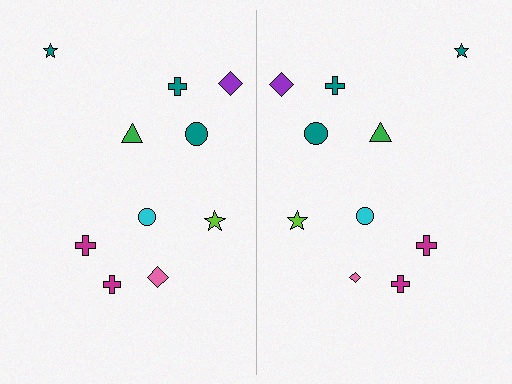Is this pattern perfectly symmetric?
No, the pattern is not perfectly symmetric. The pink diamond on the right side has a different size than its mirror counterpart.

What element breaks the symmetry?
The pink diamond on the right side has a different size than its mirror counterpart.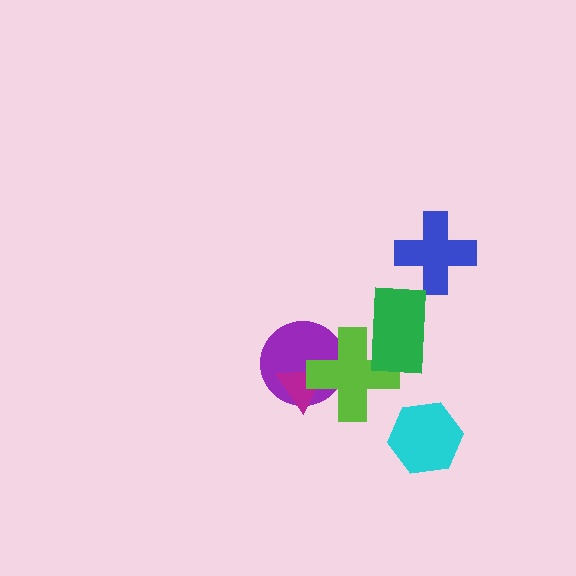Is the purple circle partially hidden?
Yes, it is partially covered by another shape.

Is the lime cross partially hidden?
Yes, it is partially covered by another shape.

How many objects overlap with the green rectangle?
1 object overlaps with the green rectangle.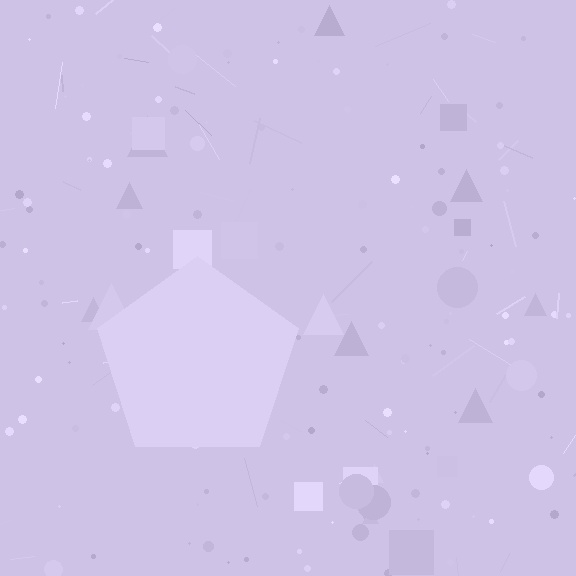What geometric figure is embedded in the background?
A pentagon is embedded in the background.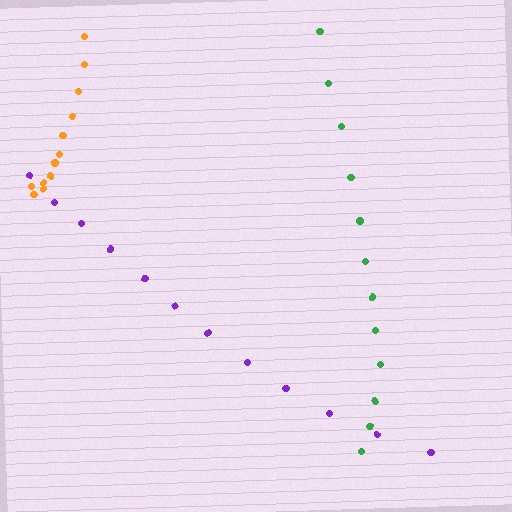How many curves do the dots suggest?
There are 3 distinct paths.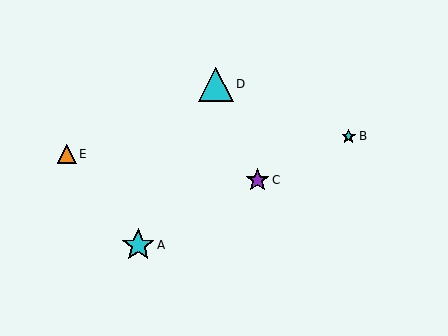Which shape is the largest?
The cyan triangle (labeled D) is the largest.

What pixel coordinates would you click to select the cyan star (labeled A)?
Click at (138, 245) to select the cyan star A.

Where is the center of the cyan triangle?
The center of the cyan triangle is at (216, 84).